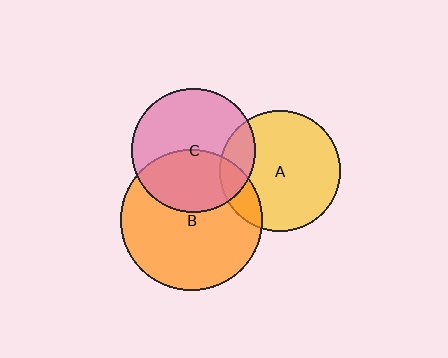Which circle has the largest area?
Circle B (orange).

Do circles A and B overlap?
Yes.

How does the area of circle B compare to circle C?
Approximately 1.3 times.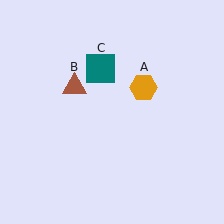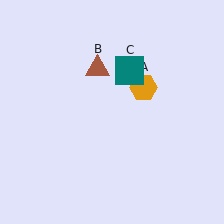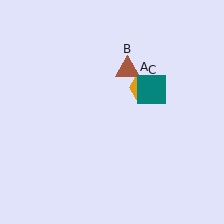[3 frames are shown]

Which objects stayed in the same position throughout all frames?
Orange hexagon (object A) remained stationary.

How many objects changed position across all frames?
2 objects changed position: brown triangle (object B), teal square (object C).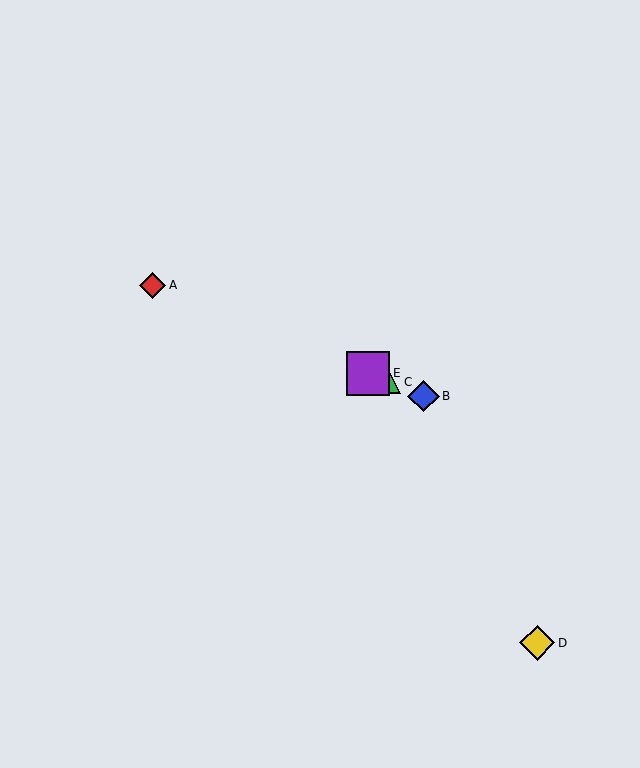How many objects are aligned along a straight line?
4 objects (A, B, C, E) are aligned along a straight line.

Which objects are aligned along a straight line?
Objects A, B, C, E are aligned along a straight line.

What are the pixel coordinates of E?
Object E is at (368, 373).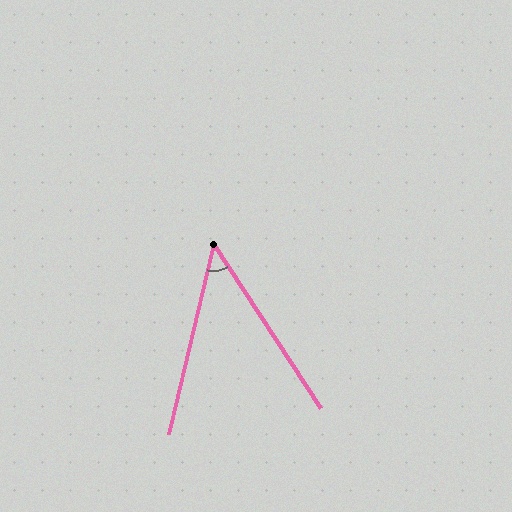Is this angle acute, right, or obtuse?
It is acute.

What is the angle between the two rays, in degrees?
Approximately 46 degrees.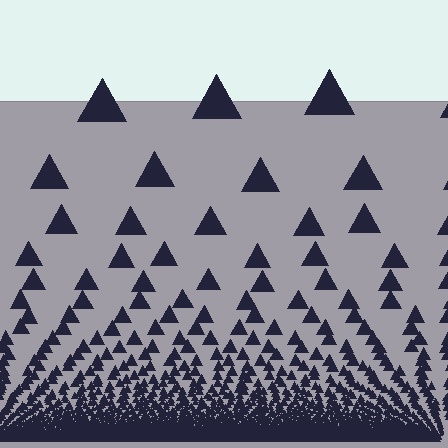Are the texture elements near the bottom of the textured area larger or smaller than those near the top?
Smaller. The gradient is inverted — elements near the bottom are smaller and denser.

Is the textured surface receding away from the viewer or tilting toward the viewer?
The surface appears to tilt toward the viewer. Texture elements get larger and sparser toward the top.